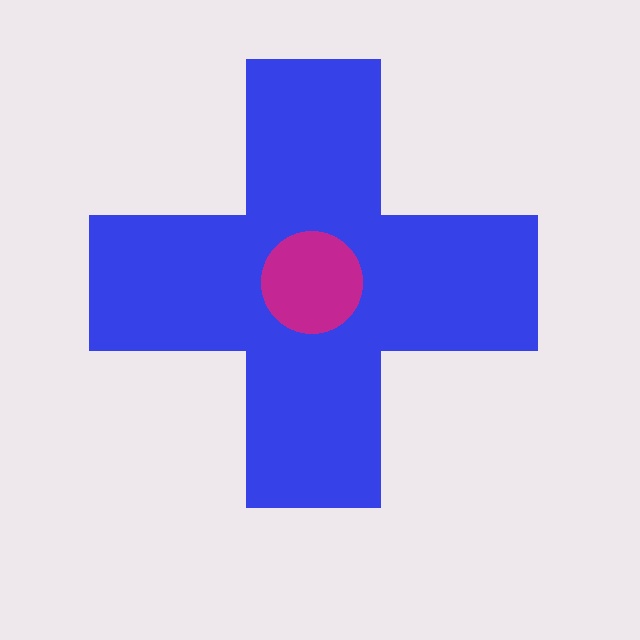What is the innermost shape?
The magenta circle.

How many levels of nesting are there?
2.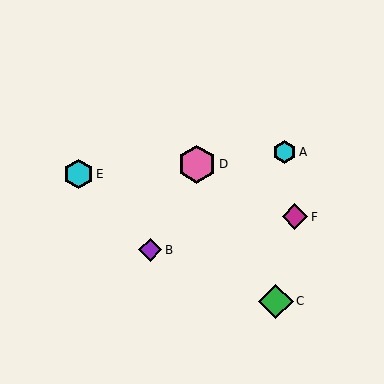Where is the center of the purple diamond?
The center of the purple diamond is at (150, 250).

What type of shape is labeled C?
Shape C is a green diamond.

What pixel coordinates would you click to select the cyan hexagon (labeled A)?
Click at (284, 152) to select the cyan hexagon A.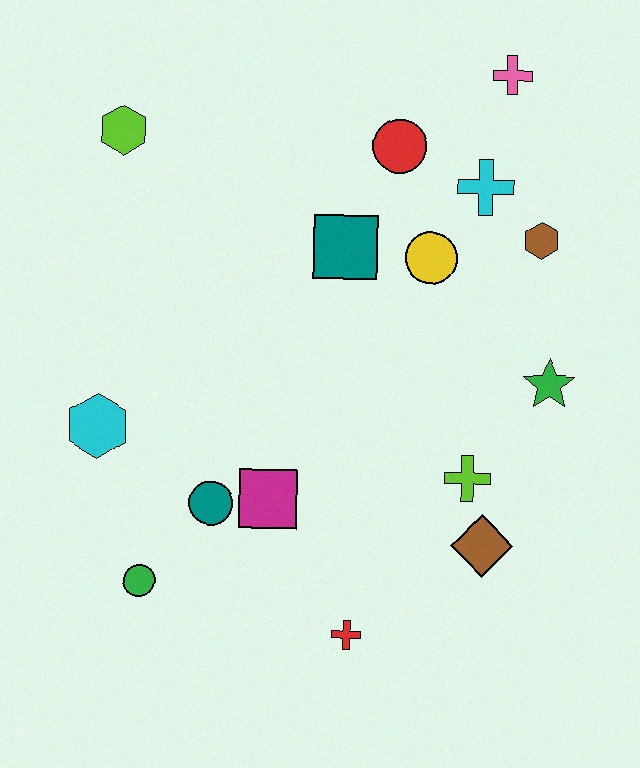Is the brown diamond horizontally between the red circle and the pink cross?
Yes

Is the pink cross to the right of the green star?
No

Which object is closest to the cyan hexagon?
The teal circle is closest to the cyan hexagon.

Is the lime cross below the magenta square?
No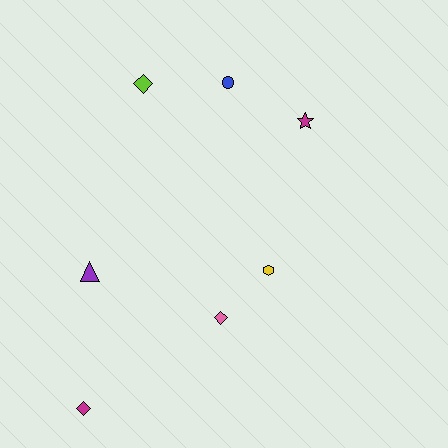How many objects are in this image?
There are 7 objects.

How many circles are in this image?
There is 1 circle.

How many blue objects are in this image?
There is 1 blue object.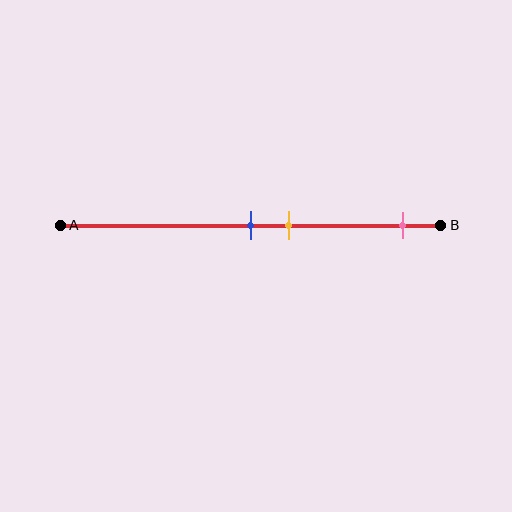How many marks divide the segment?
There are 3 marks dividing the segment.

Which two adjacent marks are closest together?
The blue and yellow marks are the closest adjacent pair.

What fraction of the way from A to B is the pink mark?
The pink mark is approximately 90% (0.9) of the way from A to B.